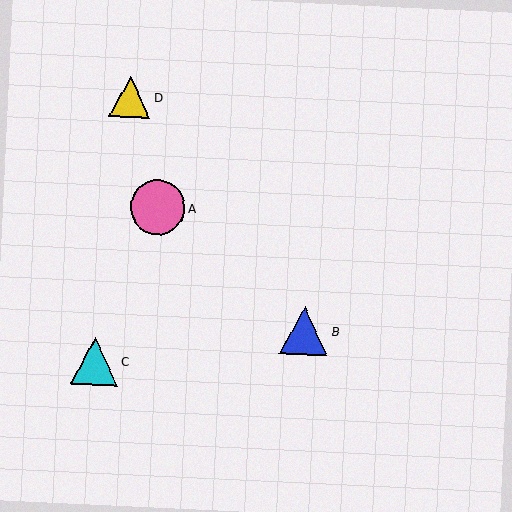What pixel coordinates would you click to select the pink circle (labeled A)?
Click at (158, 207) to select the pink circle A.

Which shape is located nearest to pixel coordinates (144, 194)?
The pink circle (labeled A) at (158, 207) is nearest to that location.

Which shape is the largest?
The pink circle (labeled A) is the largest.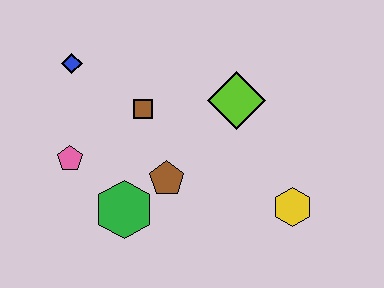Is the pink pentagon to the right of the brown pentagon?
No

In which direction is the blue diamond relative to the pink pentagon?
The blue diamond is above the pink pentagon.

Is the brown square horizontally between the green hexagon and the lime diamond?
Yes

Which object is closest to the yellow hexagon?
The lime diamond is closest to the yellow hexagon.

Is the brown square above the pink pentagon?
Yes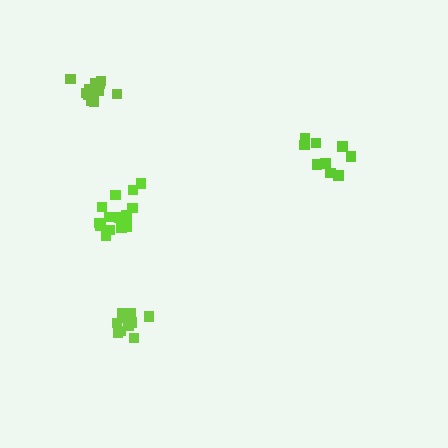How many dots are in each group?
Group 1: 12 dots, Group 2: 10 dots, Group 3: 14 dots, Group 4: 13 dots (49 total).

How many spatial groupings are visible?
There are 4 spatial groupings.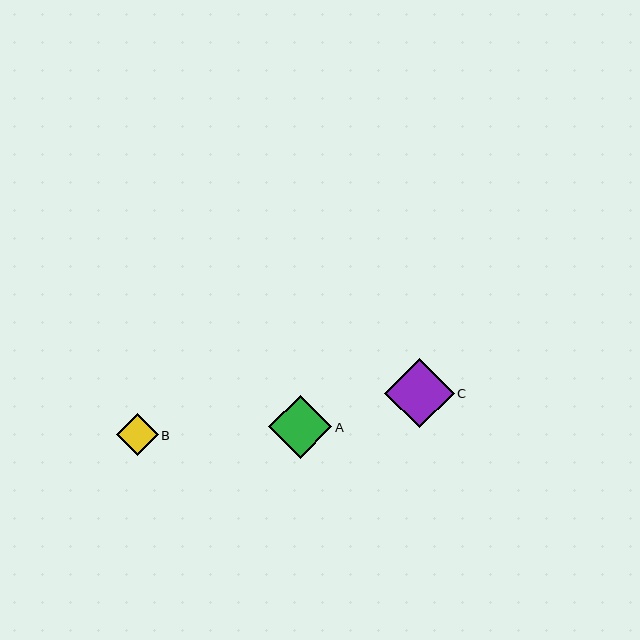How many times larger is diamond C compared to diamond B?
Diamond C is approximately 1.7 times the size of diamond B.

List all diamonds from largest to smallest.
From largest to smallest: C, A, B.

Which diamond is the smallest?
Diamond B is the smallest with a size of approximately 42 pixels.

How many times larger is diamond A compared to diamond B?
Diamond A is approximately 1.5 times the size of diamond B.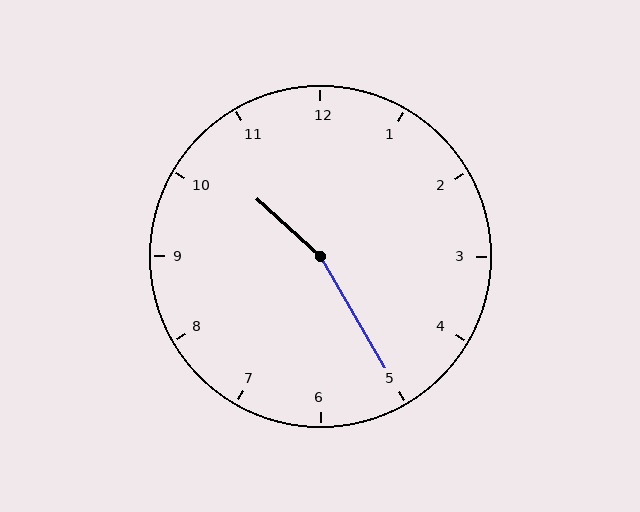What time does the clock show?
10:25.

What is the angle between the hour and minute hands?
Approximately 162 degrees.